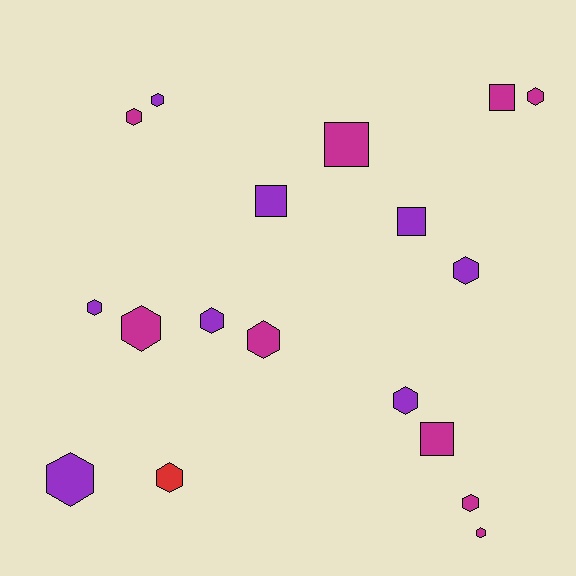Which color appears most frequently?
Magenta, with 9 objects.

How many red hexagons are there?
There is 1 red hexagon.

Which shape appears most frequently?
Hexagon, with 13 objects.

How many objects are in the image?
There are 18 objects.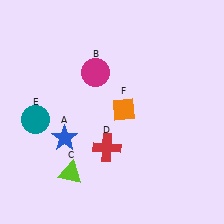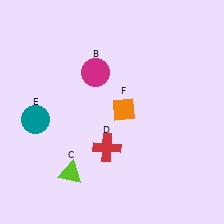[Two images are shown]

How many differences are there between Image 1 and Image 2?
There is 1 difference between the two images.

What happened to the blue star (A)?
The blue star (A) was removed in Image 2. It was in the bottom-left area of Image 1.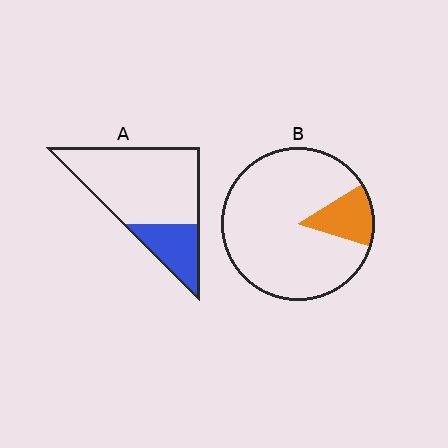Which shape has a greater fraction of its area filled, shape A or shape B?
Shape A.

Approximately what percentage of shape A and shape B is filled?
A is approximately 25% and B is approximately 15%.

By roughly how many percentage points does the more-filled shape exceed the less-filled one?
By roughly 10 percentage points (A over B).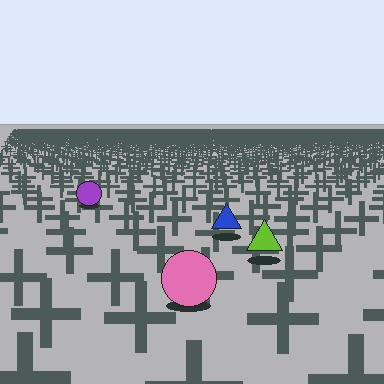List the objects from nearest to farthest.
From nearest to farthest: the pink circle, the lime triangle, the blue triangle, the purple circle.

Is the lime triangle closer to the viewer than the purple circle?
Yes. The lime triangle is closer — you can tell from the texture gradient: the ground texture is coarser near it.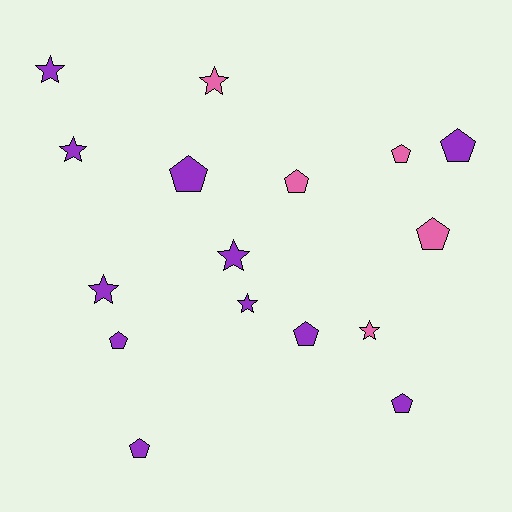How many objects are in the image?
There are 16 objects.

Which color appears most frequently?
Purple, with 11 objects.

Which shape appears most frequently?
Pentagon, with 9 objects.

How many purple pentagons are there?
There are 6 purple pentagons.